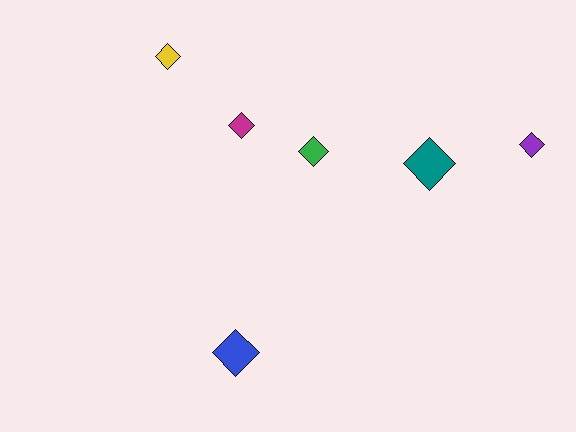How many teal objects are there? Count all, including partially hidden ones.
There is 1 teal object.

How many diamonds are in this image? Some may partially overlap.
There are 6 diamonds.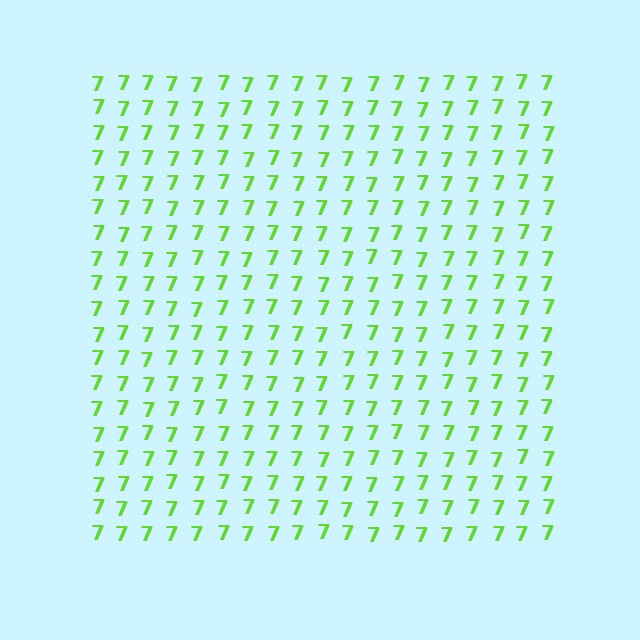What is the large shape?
The large shape is a square.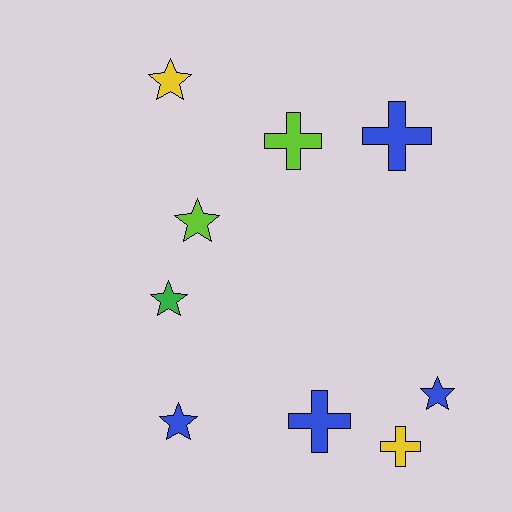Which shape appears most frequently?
Star, with 5 objects.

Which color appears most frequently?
Blue, with 4 objects.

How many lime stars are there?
There is 1 lime star.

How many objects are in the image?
There are 9 objects.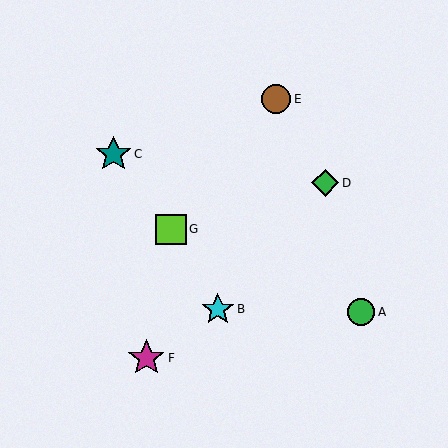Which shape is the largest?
The magenta star (labeled F) is the largest.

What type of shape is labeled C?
Shape C is a teal star.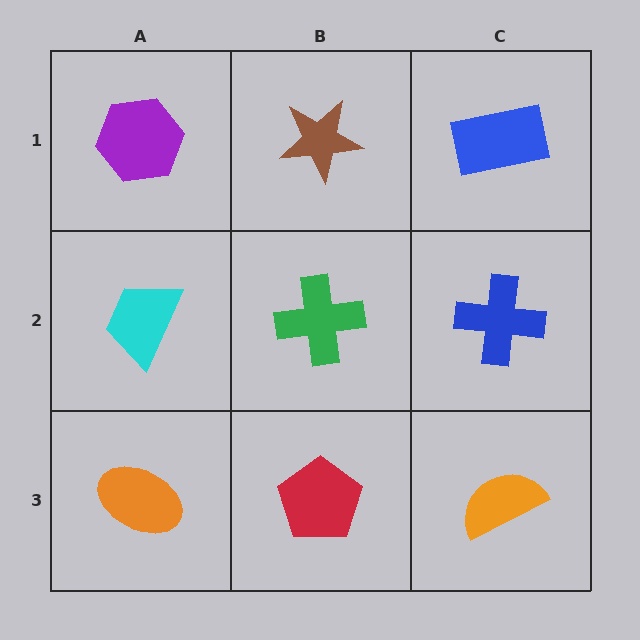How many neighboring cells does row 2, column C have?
3.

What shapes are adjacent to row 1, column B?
A green cross (row 2, column B), a purple hexagon (row 1, column A), a blue rectangle (row 1, column C).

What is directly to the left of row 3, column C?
A red pentagon.